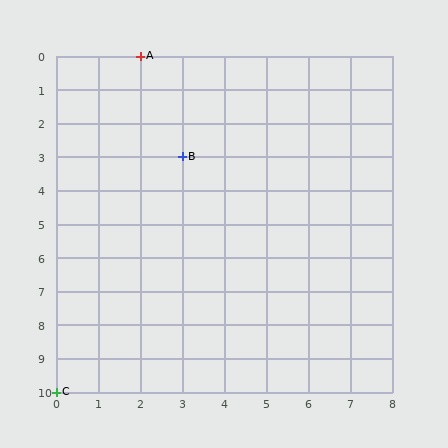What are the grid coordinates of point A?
Point A is at grid coordinates (2, 0).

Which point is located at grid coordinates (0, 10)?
Point C is at (0, 10).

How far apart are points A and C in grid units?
Points A and C are 2 columns and 10 rows apart (about 10.2 grid units diagonally).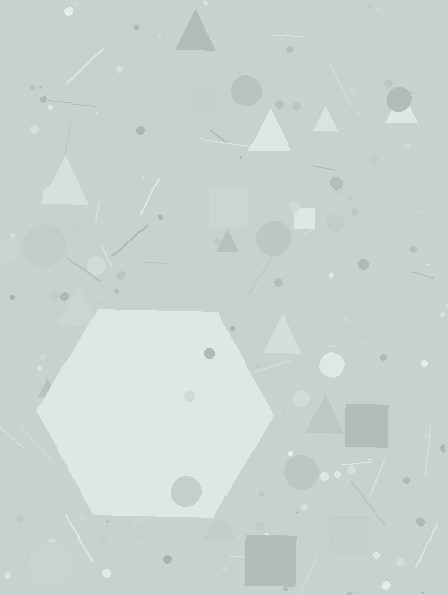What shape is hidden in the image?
A hexagon is hidden in the image.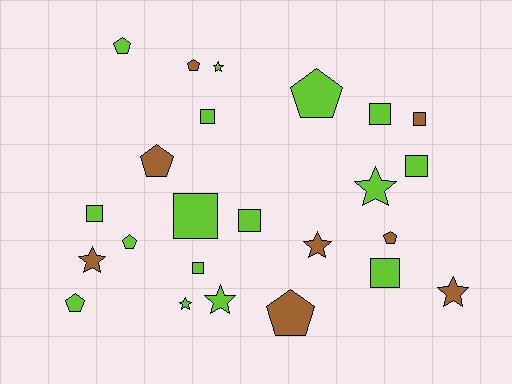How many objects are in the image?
There are 24 objects.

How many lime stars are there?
There are 4 lime stars.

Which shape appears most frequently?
Square, with 9 objects.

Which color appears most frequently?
Lime, with 16 objects.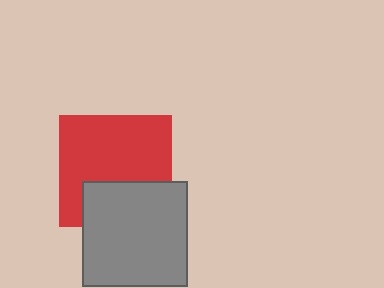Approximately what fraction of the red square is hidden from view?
Roughly 33% of the red square is hidden behind the gray square.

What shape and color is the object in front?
The object in front is a gray square.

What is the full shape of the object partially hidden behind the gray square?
The partially hidden object is a red square.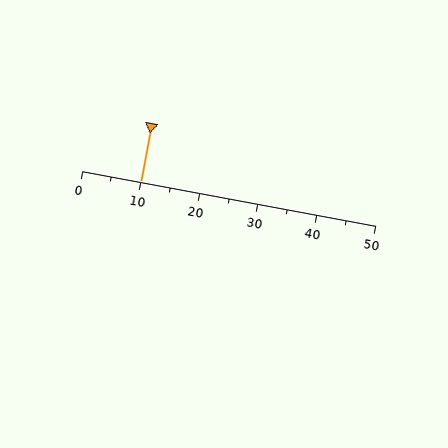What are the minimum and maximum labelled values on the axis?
The axis runs from 0 to 50.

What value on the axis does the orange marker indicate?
The marker indicates approximately 10.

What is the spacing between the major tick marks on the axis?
The major ticks are spaced 10 apart.